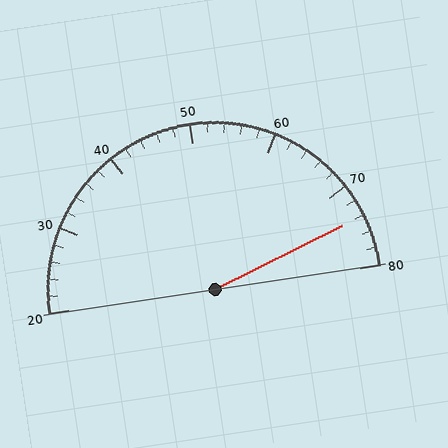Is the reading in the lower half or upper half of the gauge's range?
The reading is in the upper half of the range (20 to 80).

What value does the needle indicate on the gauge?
The needle indicates approximately 74.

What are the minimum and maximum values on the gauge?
The gauge ranges from 20 to 80.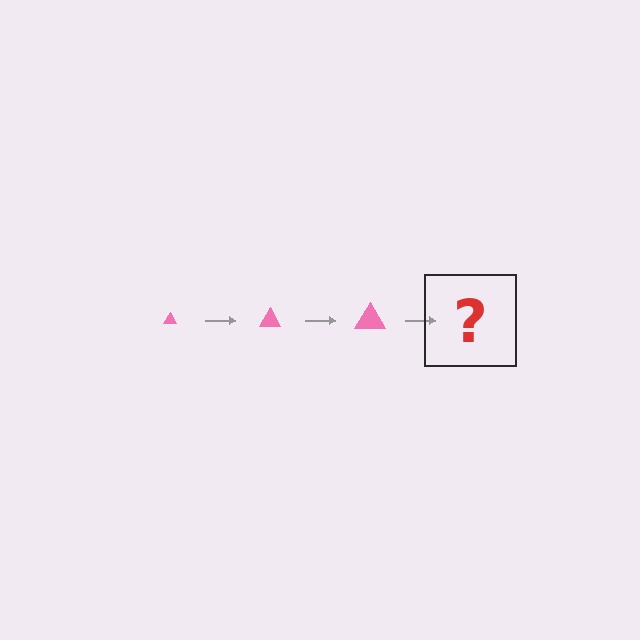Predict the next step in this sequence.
The next step is a pink triangle, larger than the previous one.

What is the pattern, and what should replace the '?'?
The pattern is that the triangle gets progressively larger each step. The '?' should be a pink triangle, larger than the previous one.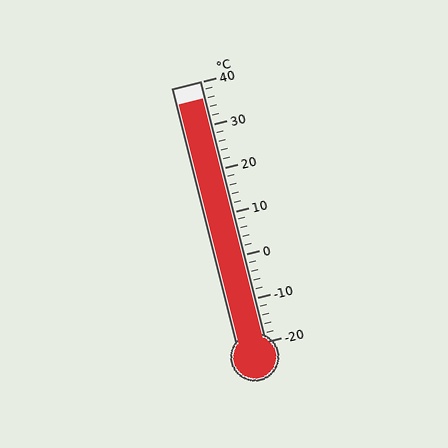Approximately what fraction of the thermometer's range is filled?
The thermometer is filled to approximately 95% of its range.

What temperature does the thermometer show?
The thermometer shows approximately 36°C.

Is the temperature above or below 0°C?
The temperature is above 0°C.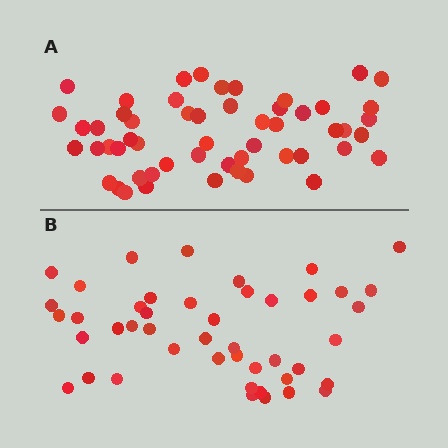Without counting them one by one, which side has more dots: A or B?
Region A (the top region) has more dots.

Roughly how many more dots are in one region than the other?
Region A has roughly 8 or so more dots than region B.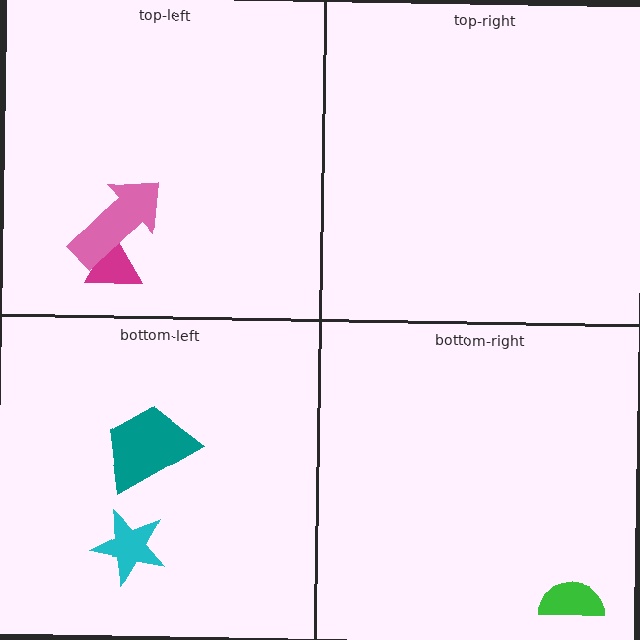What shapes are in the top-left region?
The magenta triangle, the pink arrow.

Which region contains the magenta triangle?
The top-left region.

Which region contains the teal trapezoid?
The bottom-left region.